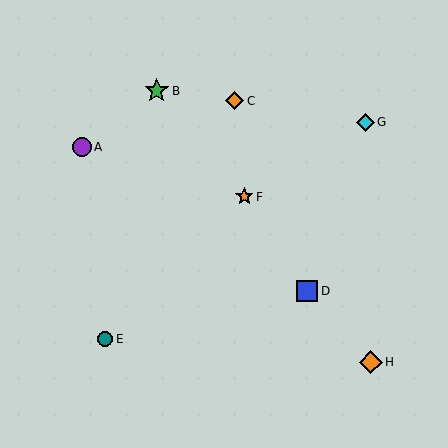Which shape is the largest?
The green star (labeled B) is the largest.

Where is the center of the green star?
The center of the green star is at (157, 91).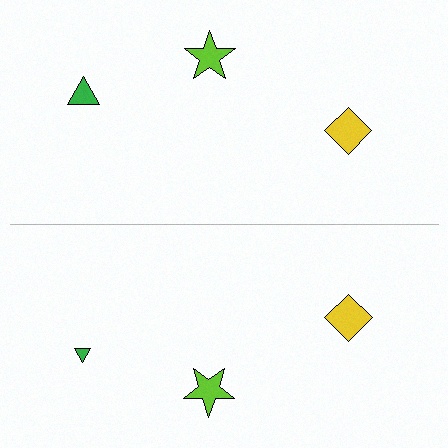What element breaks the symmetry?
The green triangle on the bottom side has a different size than its mirror counterpart.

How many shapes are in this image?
There are 6 shapes in this image.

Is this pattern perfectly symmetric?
No, the pattern is not perfectly symmetric. The green triangle on the bottom side has a different size than its mirror counterpart.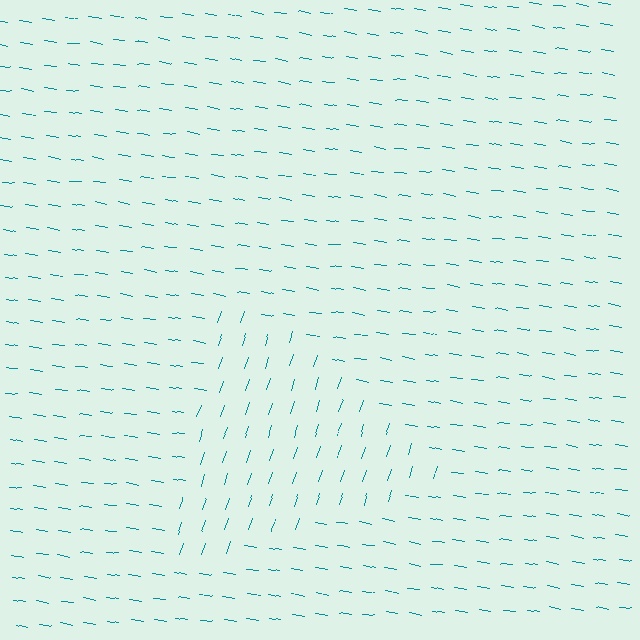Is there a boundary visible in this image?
Yes, there is a texture boundary formed by a change in line orientation.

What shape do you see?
I see a triangle.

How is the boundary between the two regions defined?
The boundary is defined purely by a change in line orientation (approximately 81 degrees difference). All lines are the same color and thickness.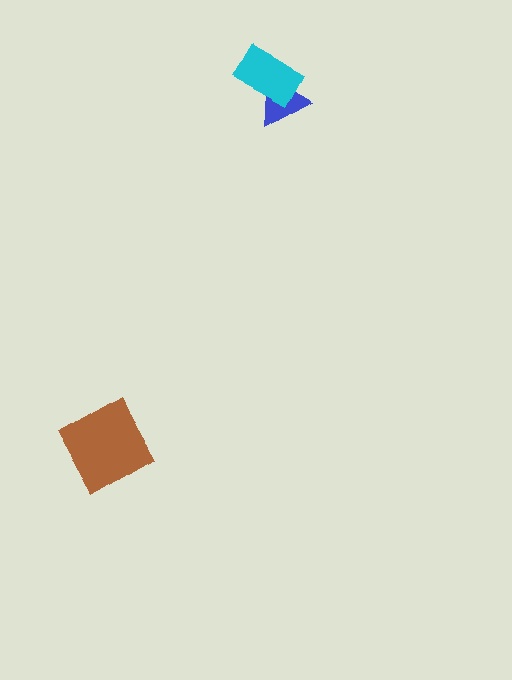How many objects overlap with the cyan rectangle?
1 object overlaps with the cyan rectangle.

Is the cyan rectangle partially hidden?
No, no other shape covers it.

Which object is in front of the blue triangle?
The cyan rectangle is in front of the blue triangle.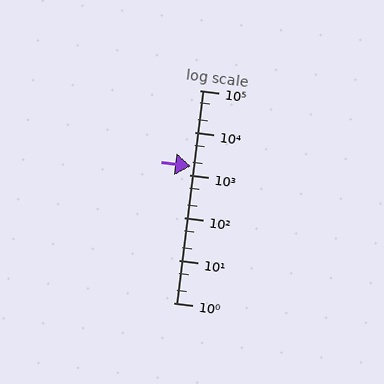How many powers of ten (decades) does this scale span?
The scale spans 5 decades, from 1 to 100000.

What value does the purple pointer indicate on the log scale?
The pointer indicates approximately 1600.